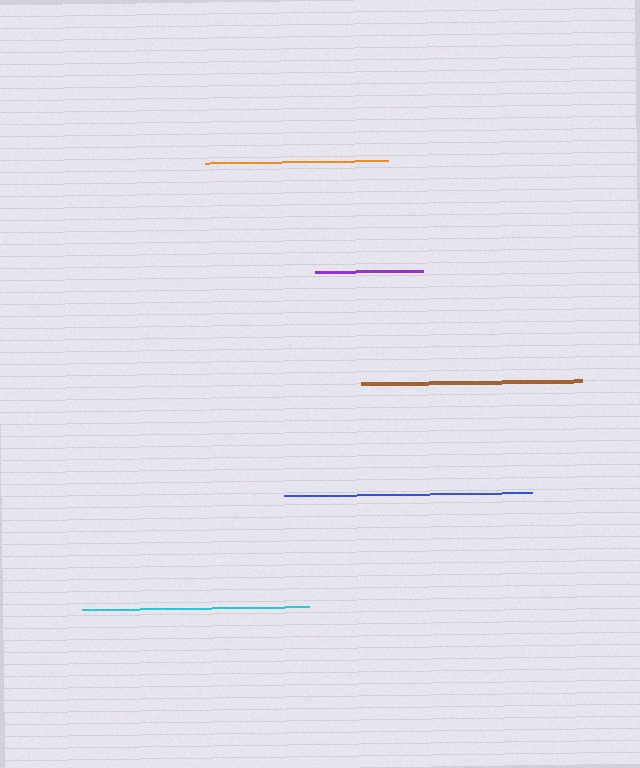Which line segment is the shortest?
The purple line is the shortest at approximately 108 pixels.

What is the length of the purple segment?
The purple segment is approximately 108 pixels long.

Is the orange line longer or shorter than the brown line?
The brown line is longer than the orange line.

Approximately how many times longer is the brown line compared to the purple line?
The brown line is approximately 2.0 times the length of the purple line.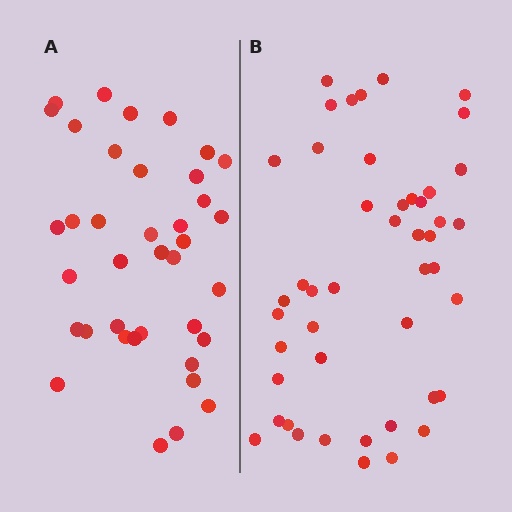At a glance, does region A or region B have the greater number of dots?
Region B (the right region) has more dots.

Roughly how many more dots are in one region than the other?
Region B has roughly 8 or so more dots than region A.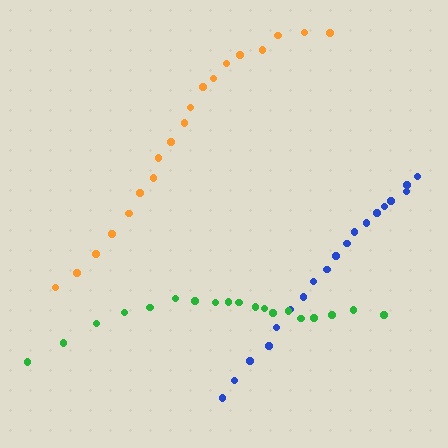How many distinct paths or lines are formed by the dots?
There are 3 distinct paths.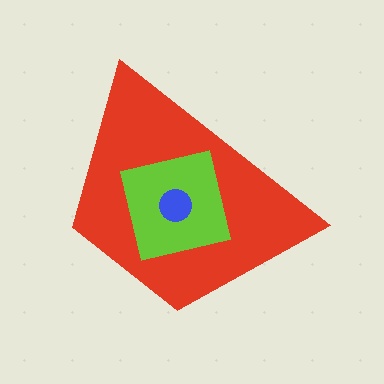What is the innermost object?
The blue circle.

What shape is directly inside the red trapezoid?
The lime square.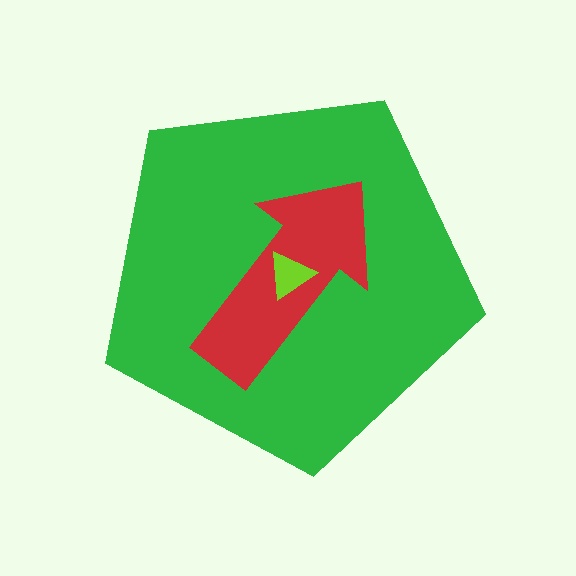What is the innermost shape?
The lime triangle.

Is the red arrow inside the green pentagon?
Yes.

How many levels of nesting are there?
3.